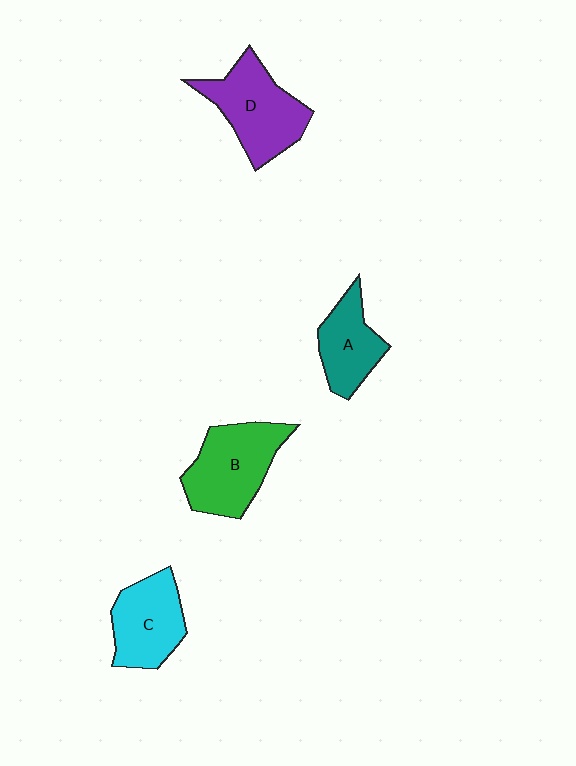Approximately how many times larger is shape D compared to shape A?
Approximately 1.4 times.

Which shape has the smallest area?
Shape A (teal).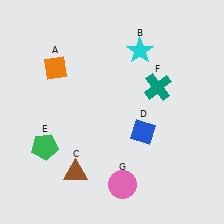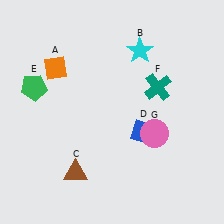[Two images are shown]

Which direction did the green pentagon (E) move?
The green pentagon (E) moved up.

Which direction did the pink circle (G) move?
The pink circle (G) moved up.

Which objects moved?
The objects that moved are: the green pentagon (E), the pink circle (G).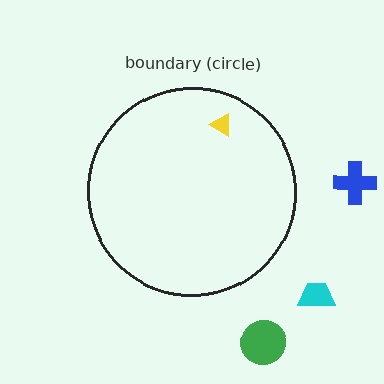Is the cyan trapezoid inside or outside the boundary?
Outside.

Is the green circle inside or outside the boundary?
Outside.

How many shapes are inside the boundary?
1 inside, 3 outside.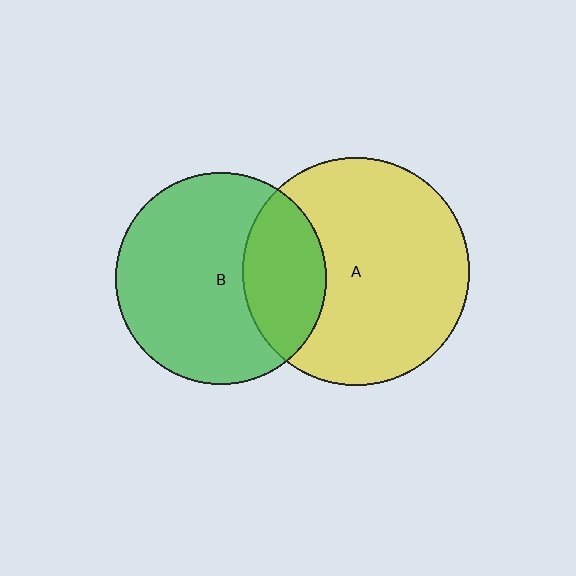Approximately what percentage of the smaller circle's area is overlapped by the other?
Approximately 30%.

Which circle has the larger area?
Circle A (yellow).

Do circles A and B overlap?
Yes.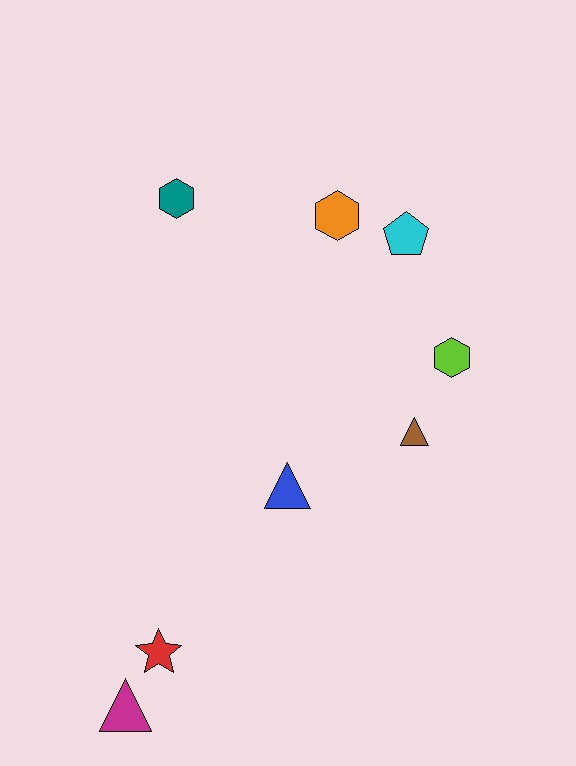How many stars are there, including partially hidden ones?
There is 1 star.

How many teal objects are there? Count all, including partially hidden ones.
There is 1 teal object.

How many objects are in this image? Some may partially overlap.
There are 8 objects.